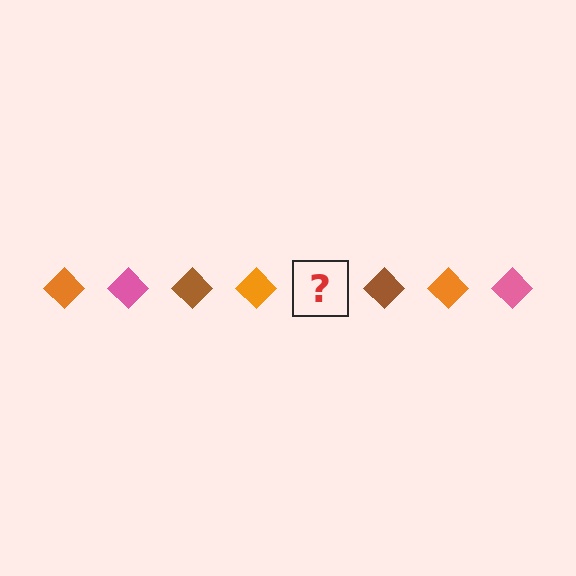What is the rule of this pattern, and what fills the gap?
The rule is that the pattern cycles through orange, pink, brown diamonds. The gap should be filled with a pink diamond.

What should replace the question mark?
The question mark should be replaced with a pink diamond.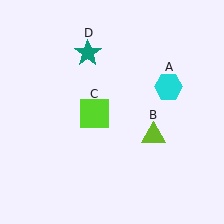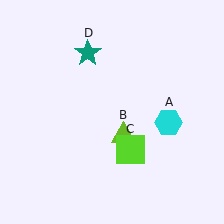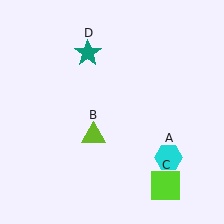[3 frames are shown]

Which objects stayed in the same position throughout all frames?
Teal star (object D) remained stationary.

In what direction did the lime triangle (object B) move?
The lime triangle (object B) moved left.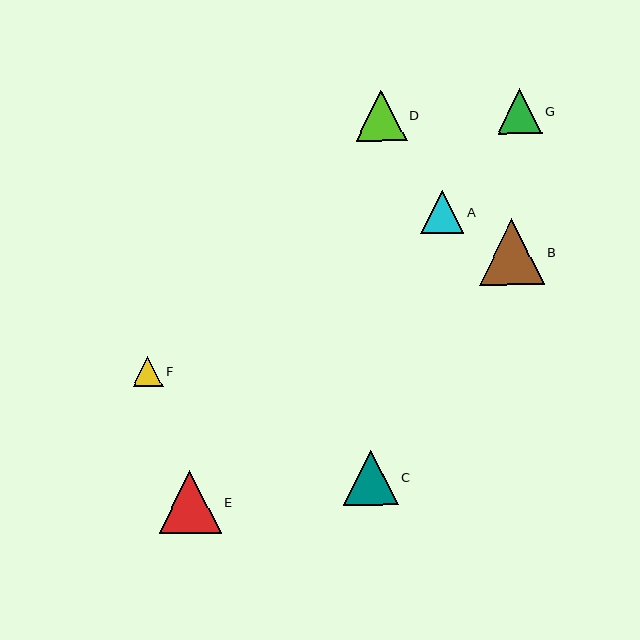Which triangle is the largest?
Triangle B is the largest with a size of approximately 66 pixels.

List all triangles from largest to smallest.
From largest to smallest: B, E, C, D, G, A, F.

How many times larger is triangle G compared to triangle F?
Triangle G is approximately 1.5 times the size of triangle F.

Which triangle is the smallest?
Triangle F is the smallest with a size of approximately 31 pixels.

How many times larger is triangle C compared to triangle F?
Triangle C is approximately 1.8 times the size of triangle F.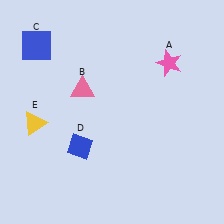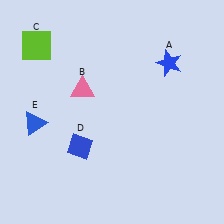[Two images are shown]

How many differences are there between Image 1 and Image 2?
There are 3 differences between the two images.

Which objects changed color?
A changed from pink to blue. C changed from blue to lime. E changed from yellow to blue.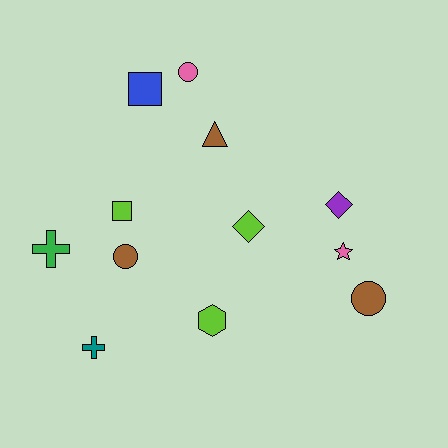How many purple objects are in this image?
There is 1 purple object.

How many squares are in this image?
There are 2 squares.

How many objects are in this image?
There are 12 objects.